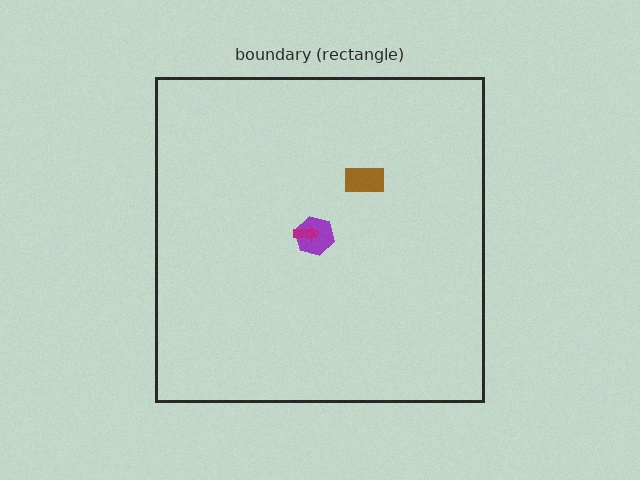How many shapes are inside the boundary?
3 inside, 0 outside.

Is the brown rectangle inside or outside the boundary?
Inside.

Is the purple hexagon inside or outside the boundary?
Inside.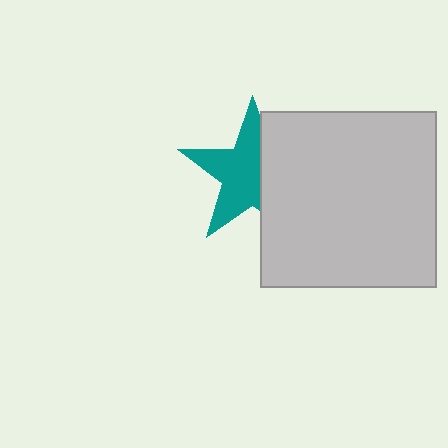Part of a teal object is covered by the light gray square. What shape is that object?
It is a star.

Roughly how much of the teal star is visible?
About half of it is visible (roughly 59%).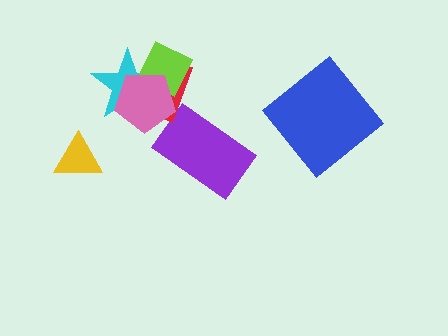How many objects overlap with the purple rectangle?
0 objects overlap with the purple rectangle.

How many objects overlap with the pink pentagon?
3 objects overlap with the pink pentagon.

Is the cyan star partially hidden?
Yes, it is partially covered by another shape.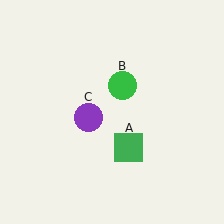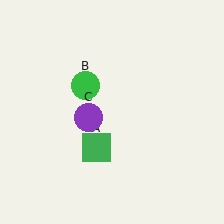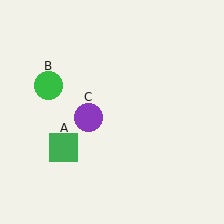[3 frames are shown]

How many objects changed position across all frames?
2 objects changed position: green square (object A), green circle (object B).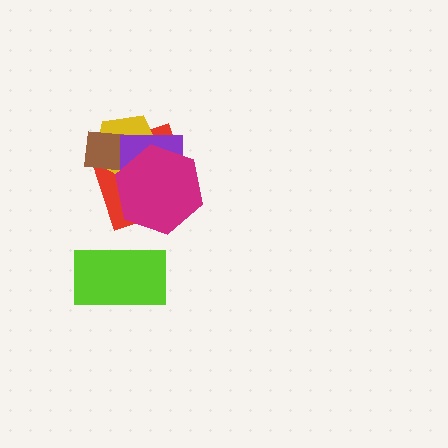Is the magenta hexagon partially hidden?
No, no other shape covers it.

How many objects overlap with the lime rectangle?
0 objects overlap with the lime rectangle.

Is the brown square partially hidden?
Yes, it is partially covered by another shape.